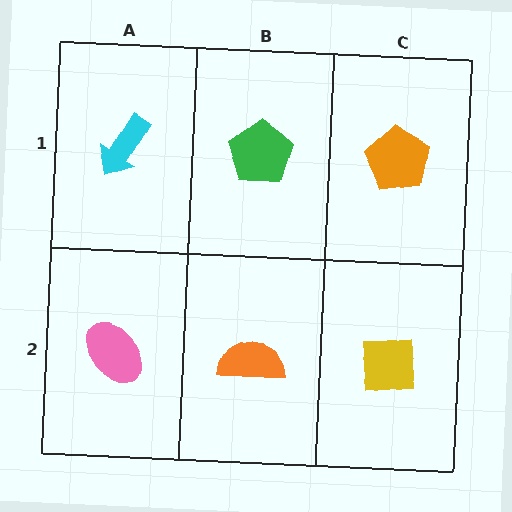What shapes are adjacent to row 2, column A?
A cyan arrow (row 1, column A), an orange semicircle (row 2, column B).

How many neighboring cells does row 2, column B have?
3.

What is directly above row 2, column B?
A green pentagon.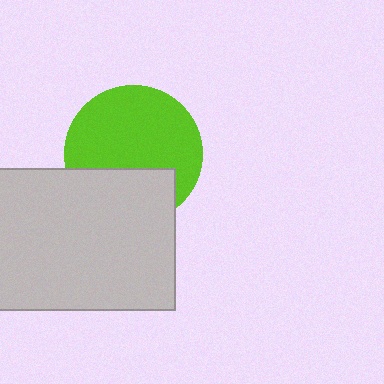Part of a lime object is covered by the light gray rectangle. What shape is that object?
It is a circle.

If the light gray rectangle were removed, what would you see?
You would see the complete lime circle.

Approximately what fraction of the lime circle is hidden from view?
Roughly 33% of the lime circle is hidden behind the light gray rectangle.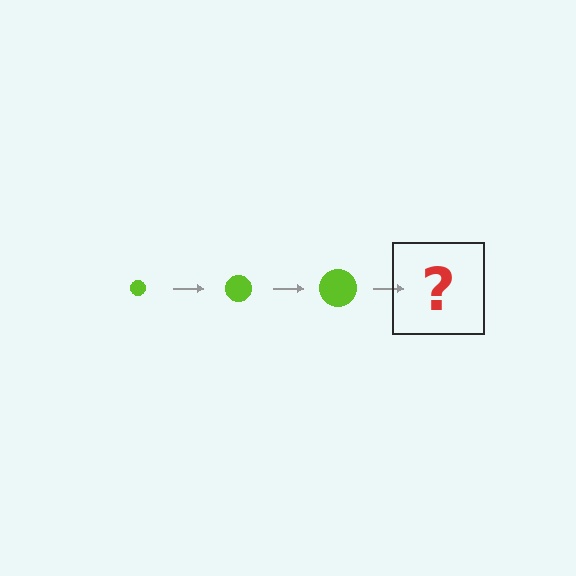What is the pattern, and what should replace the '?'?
The pattern is that the circle gets progressively larger each step. The '?' should be a lime circle, larger than the previous one.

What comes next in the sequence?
The next element should be a lime circle, larger than the previous one.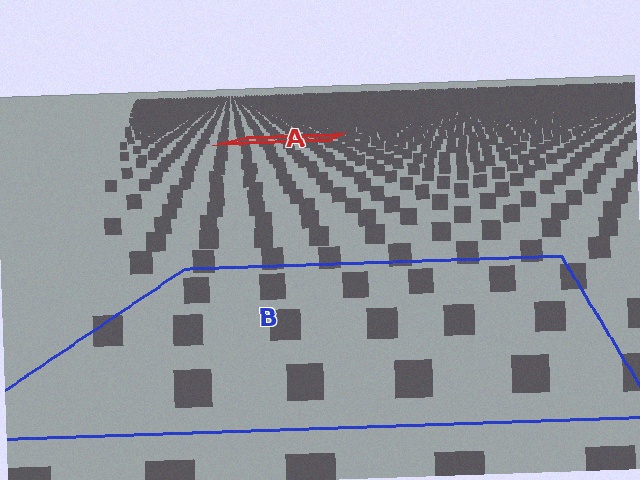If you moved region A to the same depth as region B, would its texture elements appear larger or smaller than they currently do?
They would appear larger. At a closer depth, the same texture elements are projected at a bigger on-screen size.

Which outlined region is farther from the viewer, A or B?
Region A is farther from the viewer — the texture elements inside it appear smaller and more densely packed.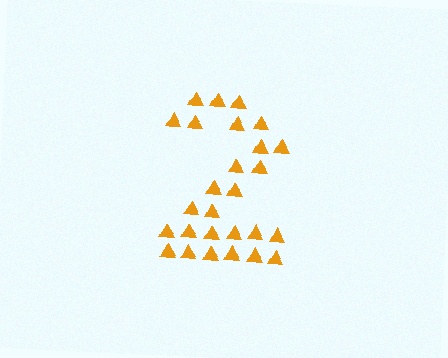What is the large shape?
The large shape is the digit 2.